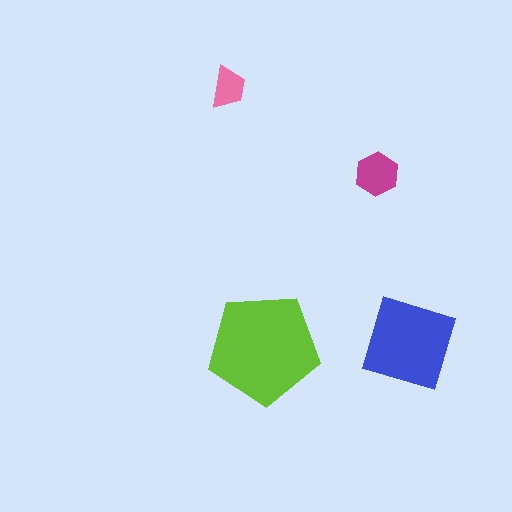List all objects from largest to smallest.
The lime pentagon, the blue diamond, the magenta hexagon, the pink trapezoid.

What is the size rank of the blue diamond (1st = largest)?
2nd.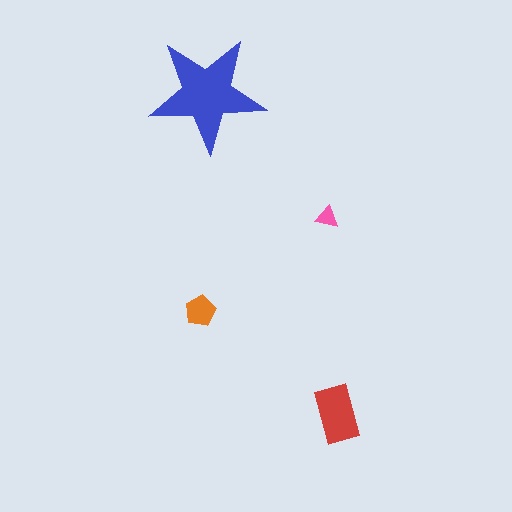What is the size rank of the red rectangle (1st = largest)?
2nd.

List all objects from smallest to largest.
The pink triangle, the orange pentagon, the red rectangle, the blue star.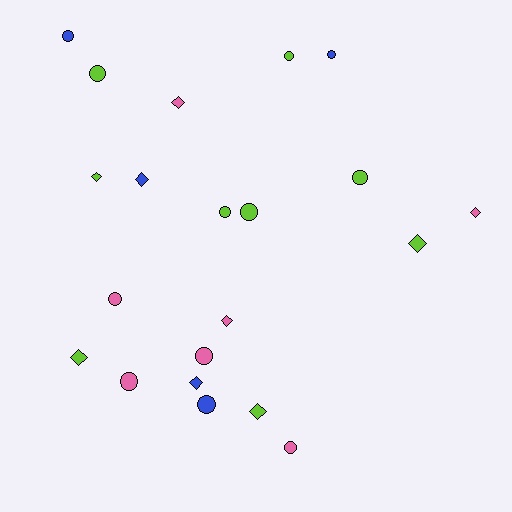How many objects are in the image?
There are 21 objects.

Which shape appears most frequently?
Circle, with 12 objects.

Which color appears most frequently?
Lime, with 9 objects.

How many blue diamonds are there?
There are 2 blue diamonds.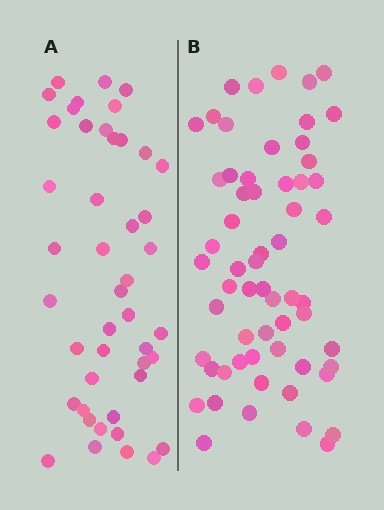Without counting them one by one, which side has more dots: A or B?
Region B (the right region) has more dots.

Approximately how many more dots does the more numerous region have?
Region B has approximately 15 more dots than region A.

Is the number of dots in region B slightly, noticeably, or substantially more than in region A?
Region B has noticeably more, but not dramatically so. The ratio is roughly 1.3 to 1.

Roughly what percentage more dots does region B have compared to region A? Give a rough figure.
About 35% more.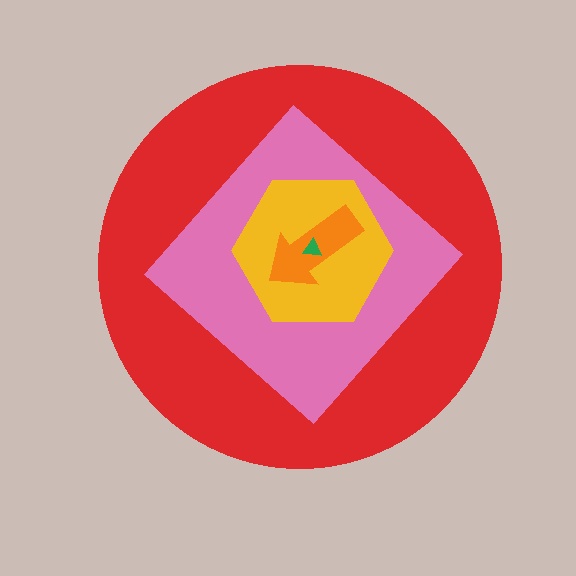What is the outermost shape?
The red circle.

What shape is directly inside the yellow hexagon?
The orange arrow.